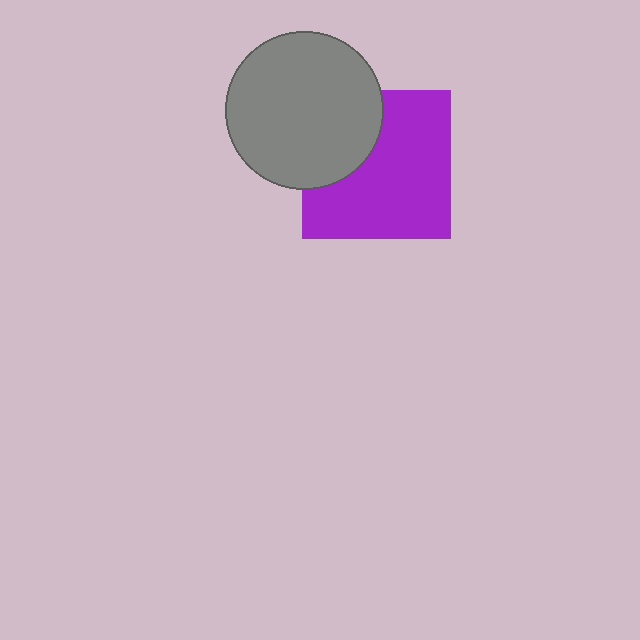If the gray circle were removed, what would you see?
You would see the complete purple square.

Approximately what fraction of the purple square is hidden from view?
Roughly 31% of the purple square is hidden behind the gray circle.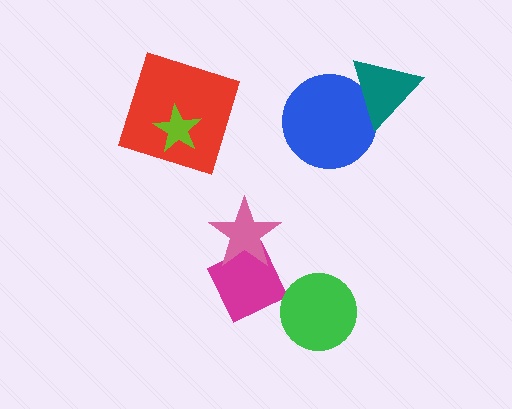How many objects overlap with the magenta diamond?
1 object overlaps with the magenta diamond.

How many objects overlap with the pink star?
1 object overlaps with the pink star.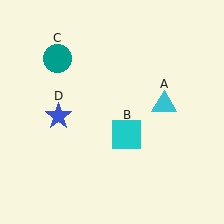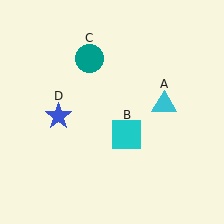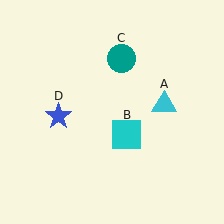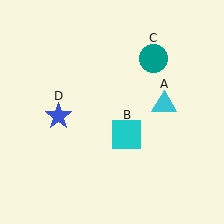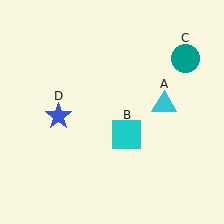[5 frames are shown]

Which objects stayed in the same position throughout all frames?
Cyan triangle (object A) and cyan square (object B) and blue star (object D) remained stationary.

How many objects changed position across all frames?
1 object changed position: teal circle (object C).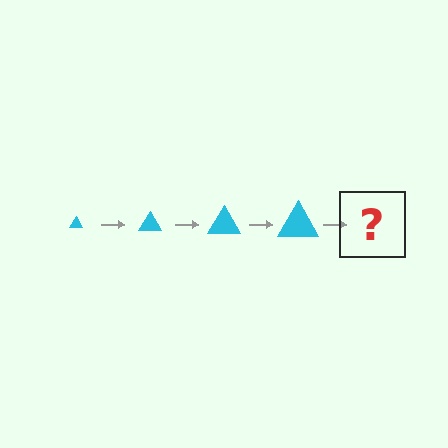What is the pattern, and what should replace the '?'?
The pattern is that the triangle gets progressively larger each step. The '?' should be a cyan triangle, larger than the previous one.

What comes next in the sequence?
The next element should be a cyan triangle, larger than the previous one.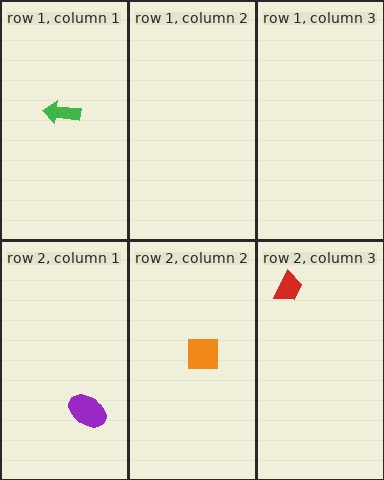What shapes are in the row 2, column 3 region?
The red trapezoid.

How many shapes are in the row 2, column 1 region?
1.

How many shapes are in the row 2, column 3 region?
1.